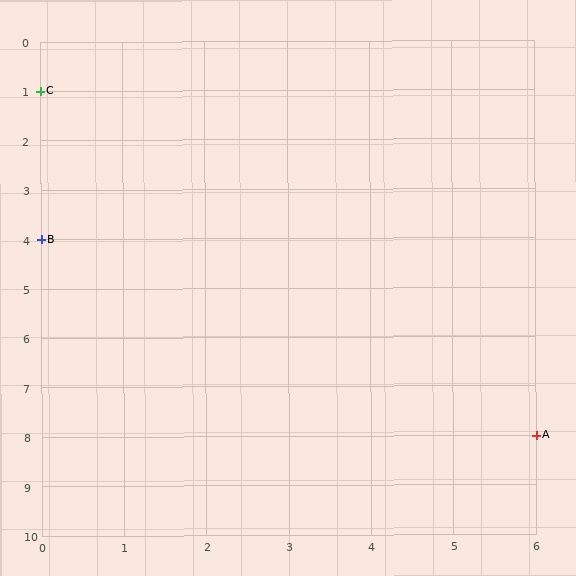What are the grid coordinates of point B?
Point B is at grid coordinates (0, 4).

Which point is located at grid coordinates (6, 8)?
Point A is at (6, 8).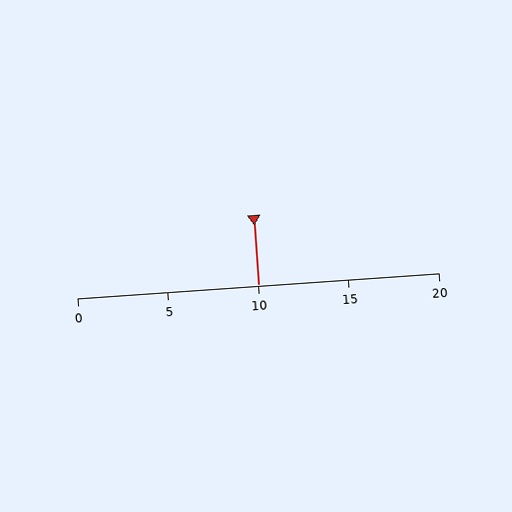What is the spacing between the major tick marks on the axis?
The major ticks are spaced 5 apart.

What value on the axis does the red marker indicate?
The marker indicates approximately 10.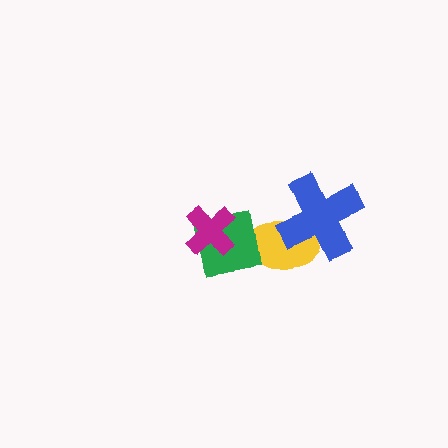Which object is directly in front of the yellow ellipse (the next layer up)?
The green square is directly in front of the yellow ellipse.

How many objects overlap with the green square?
2 objects overlap with the green square.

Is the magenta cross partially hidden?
No, no other shape covers it.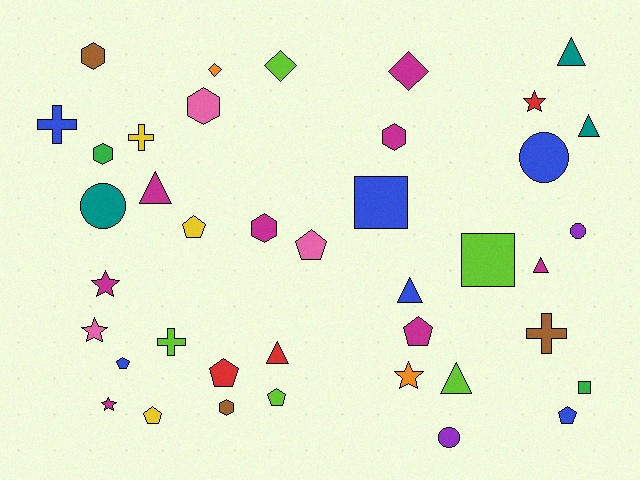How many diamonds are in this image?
There are 3 diamonds.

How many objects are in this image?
There are 40 objects.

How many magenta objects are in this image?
There are 8 magenta objects.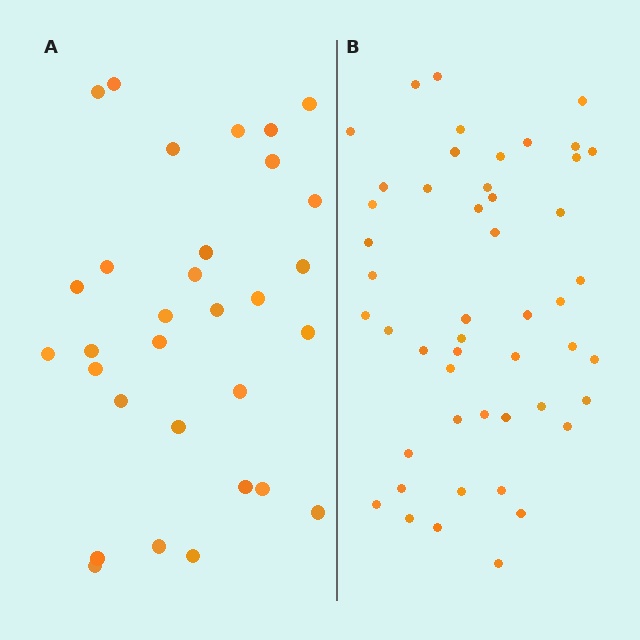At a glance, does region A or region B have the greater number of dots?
Region B (the right region) has more dots.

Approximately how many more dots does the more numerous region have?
Region B has approximately 20 more dots than region A.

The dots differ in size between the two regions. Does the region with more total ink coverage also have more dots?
No. Region A has more total ink coverage because its dots are larger, but region B actually contains more individual dots. Total area can be misleading — the number of items is what matters here.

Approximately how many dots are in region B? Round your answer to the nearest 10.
About 50 dots. (The exact count is 49, which rounds to 50.)